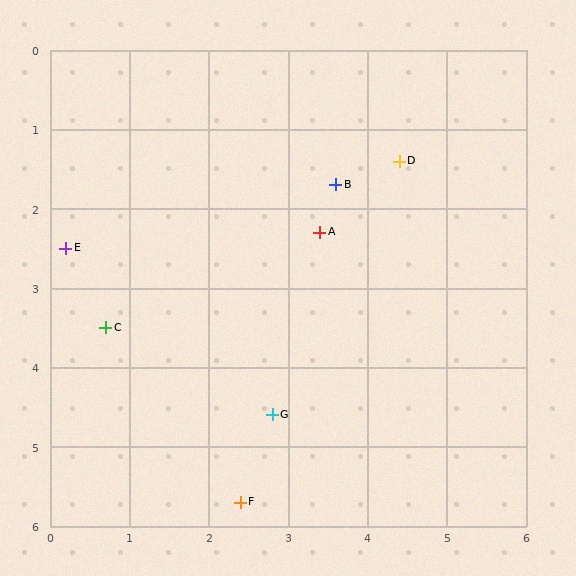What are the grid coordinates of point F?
Point F is at approximately (2.4, 5.7).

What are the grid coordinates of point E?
Point E is at approximately (0.2, 2.5).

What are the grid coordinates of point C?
Point C is at approximately (0.7, 3.5).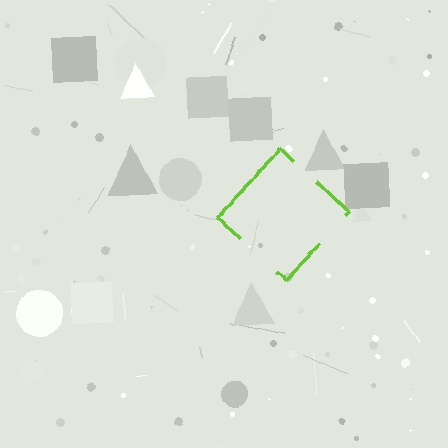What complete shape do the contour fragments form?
The contour fragments form a diamond.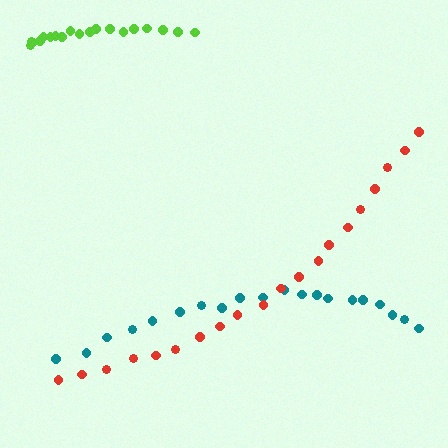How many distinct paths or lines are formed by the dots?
There are 3 distinct paths.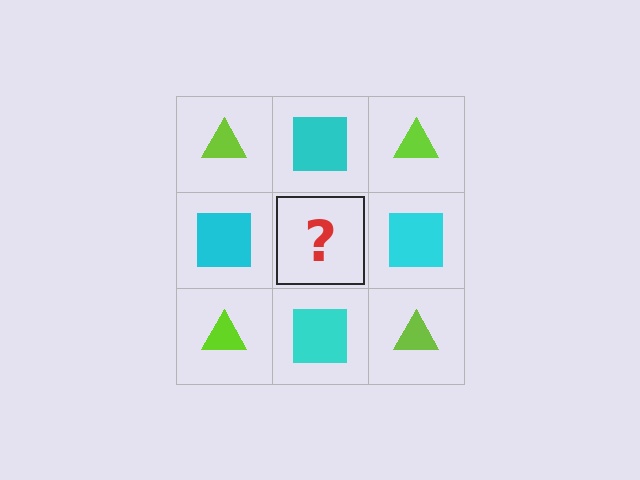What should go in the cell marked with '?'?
The missing cell should contain a lime triangle.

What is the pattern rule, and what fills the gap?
The rule is that it alternates lime triangle and cyan square in a checkerboard pattern. The gap should be filled with a lime triangle.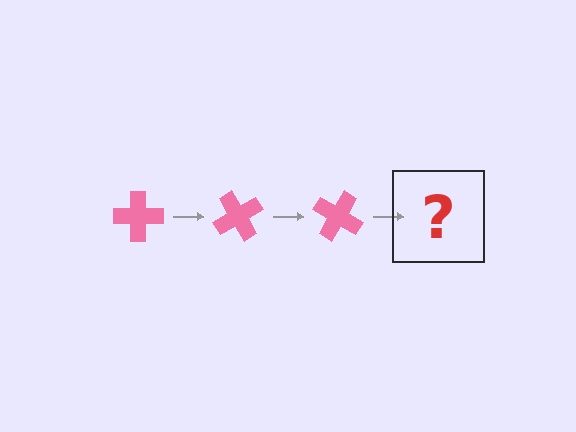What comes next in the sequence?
The next element should be a pink cross rotated 180 degrees.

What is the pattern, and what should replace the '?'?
The pattern is that the cross rotates 60 degrees each step. The '?' should be a pink cross rotated 180 degrees.